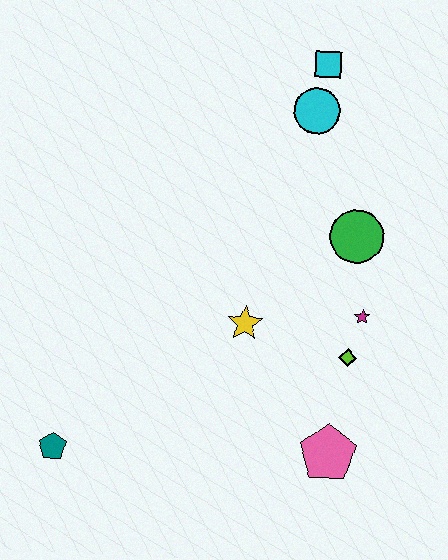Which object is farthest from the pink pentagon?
The cyan square is farthest from the pink pentagon.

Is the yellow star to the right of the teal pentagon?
Yes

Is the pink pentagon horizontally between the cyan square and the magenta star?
Yes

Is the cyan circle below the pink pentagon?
No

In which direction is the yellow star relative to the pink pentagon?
The yellow star is above the pink pentagon.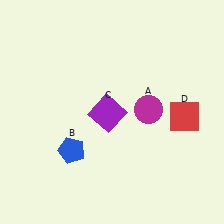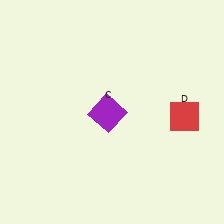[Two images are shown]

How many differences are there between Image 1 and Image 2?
There are 2 differences between the two images.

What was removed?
The magenta circle (A), the blue pentagon (B) were removed in Image 2.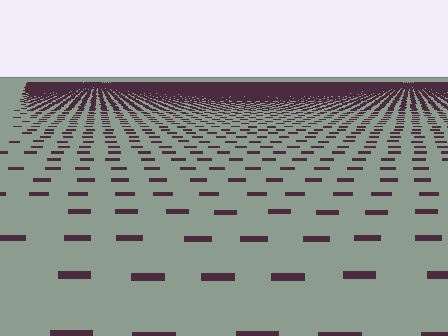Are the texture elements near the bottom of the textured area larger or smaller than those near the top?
Larger. Near the bottom, elements are closer to the viewer and appear at a bigger on-screen size.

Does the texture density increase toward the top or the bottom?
Density increases toward the top.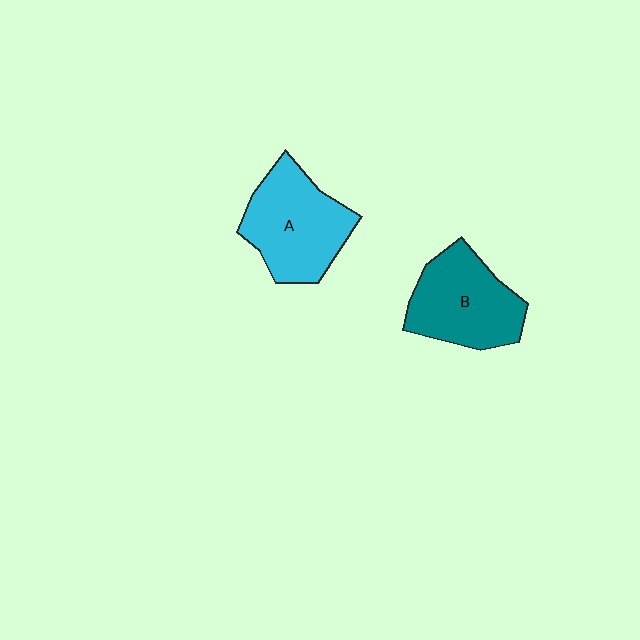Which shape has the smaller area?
Shape B (teal).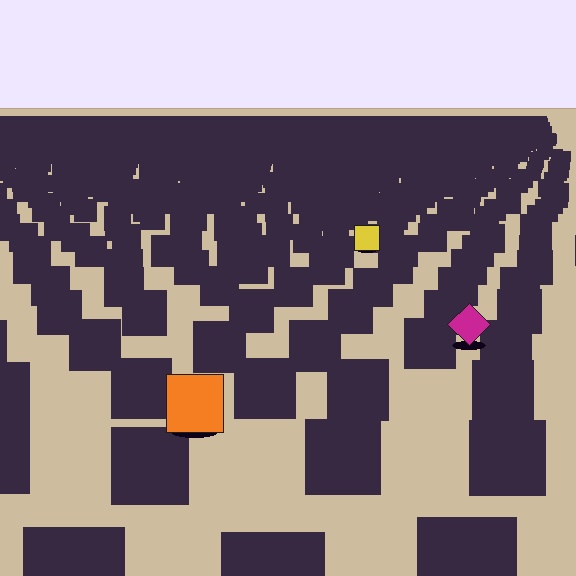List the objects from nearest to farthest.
From nearest to farthest: the orange square, the magenta diamond, the yellow square.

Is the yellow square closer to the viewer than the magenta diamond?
No. The magenta diamond is closer — you can tell from the texture gradient: the ground texture is coarser near it.